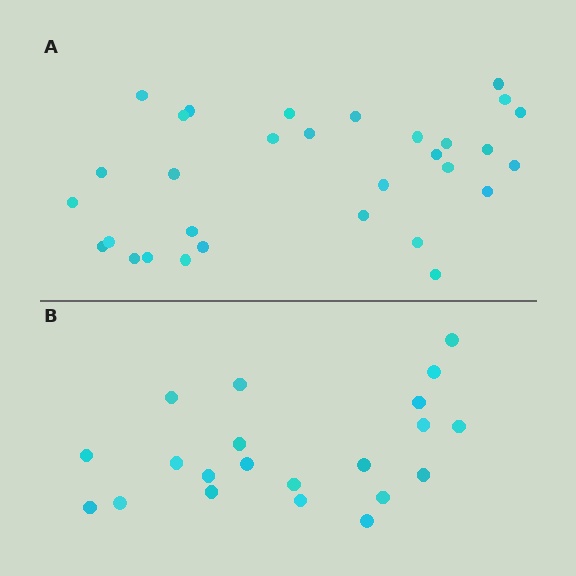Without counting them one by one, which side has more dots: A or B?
Region A (the top region) has more dots.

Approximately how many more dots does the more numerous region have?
Region A has roughly 10 or so more dots than region B.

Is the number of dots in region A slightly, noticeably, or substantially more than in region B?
Region A has substantially more. The ratio is roughly 1.5 to 1.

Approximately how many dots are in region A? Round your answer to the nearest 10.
About 30 dots. (The exact count is 31, which rounds to 30.)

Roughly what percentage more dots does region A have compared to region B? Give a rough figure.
About 50% more.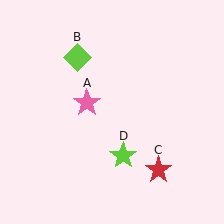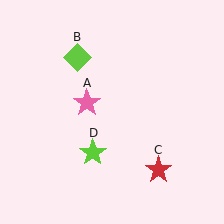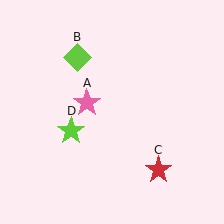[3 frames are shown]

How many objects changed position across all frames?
1 object changed position: lime star (object D).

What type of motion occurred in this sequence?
The lime star (object D) rotated clockwise around the center of the scene.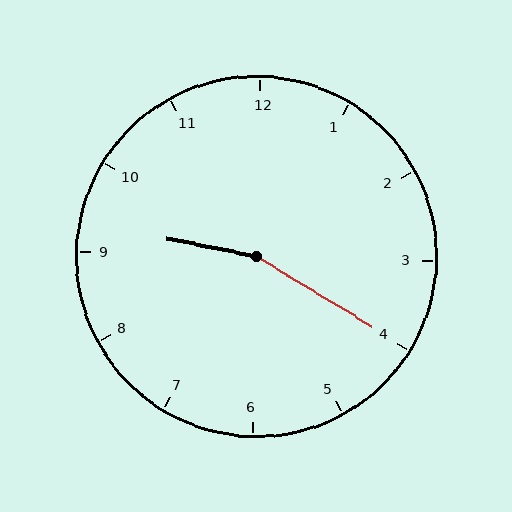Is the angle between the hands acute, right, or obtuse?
It is obtuse.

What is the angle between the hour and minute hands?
Approximately 160 degrees.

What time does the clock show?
9:20.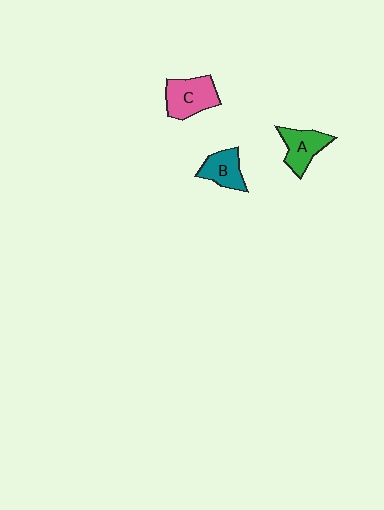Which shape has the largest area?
Shape C (pink).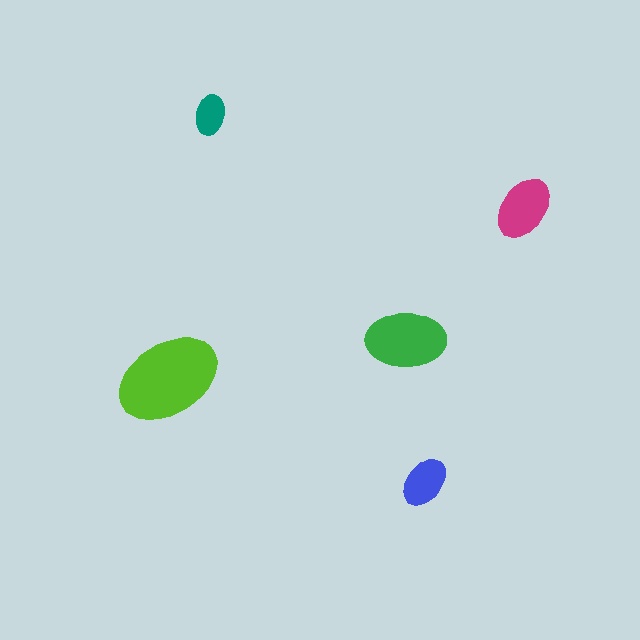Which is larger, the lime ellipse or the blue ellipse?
The lime one.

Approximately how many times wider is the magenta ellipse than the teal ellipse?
About 1.5 times wider.